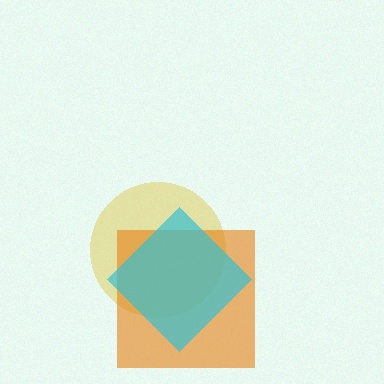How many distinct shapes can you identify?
There are 3 distinct shapes: a yellow circle, an orange square, a cyan diamond.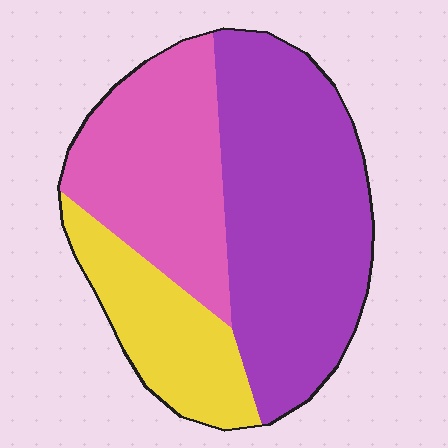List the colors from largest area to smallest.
From largest to smallest: purple, pink, yellow.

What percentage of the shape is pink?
Pink takes up about one third (1/3) of the shape.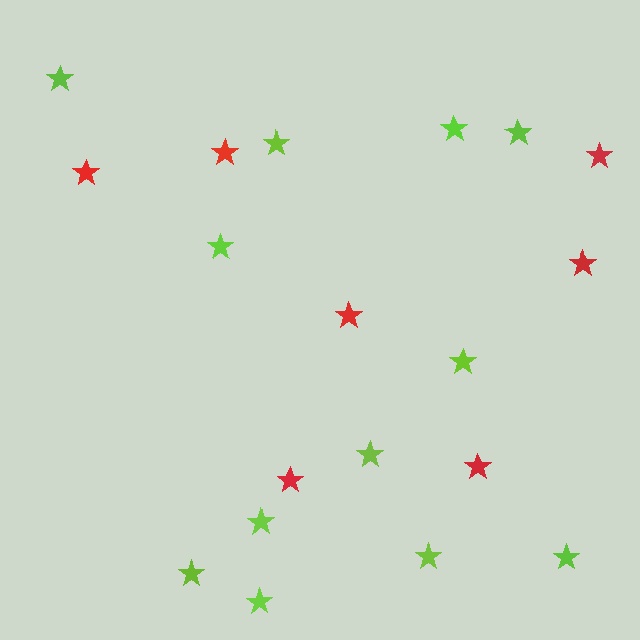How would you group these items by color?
There are 2 groups: one group of red stars (7) and one group of lime stars (12).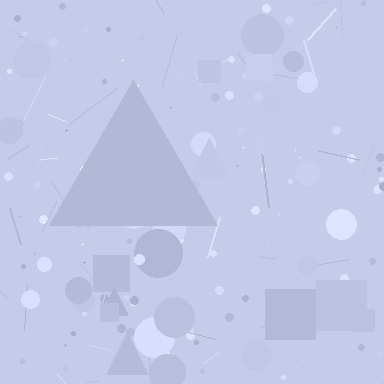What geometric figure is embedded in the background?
A triangle is embedded in the background.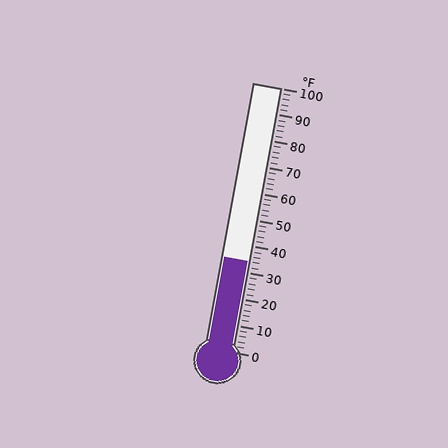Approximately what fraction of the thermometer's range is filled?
The thermometer is filled to approximately 35% of its range.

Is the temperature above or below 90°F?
The temperature is below 90°F.